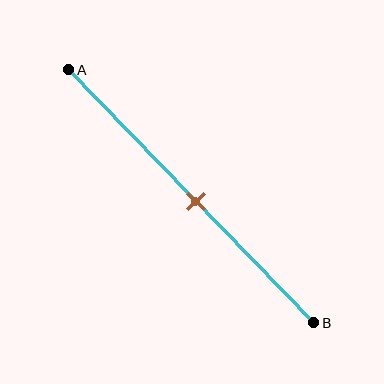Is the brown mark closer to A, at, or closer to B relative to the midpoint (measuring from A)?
The brown mark is approximately at the midpoint of segment AB.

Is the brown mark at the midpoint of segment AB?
Yes, the mark is approximately at the midpoint.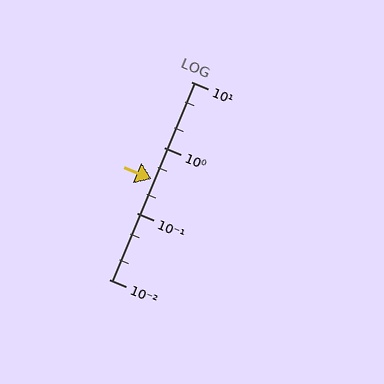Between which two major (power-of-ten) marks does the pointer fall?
The pointer is between 0.1 and 1.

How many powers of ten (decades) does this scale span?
The scale spans 3 decades, from 0.01 to 10.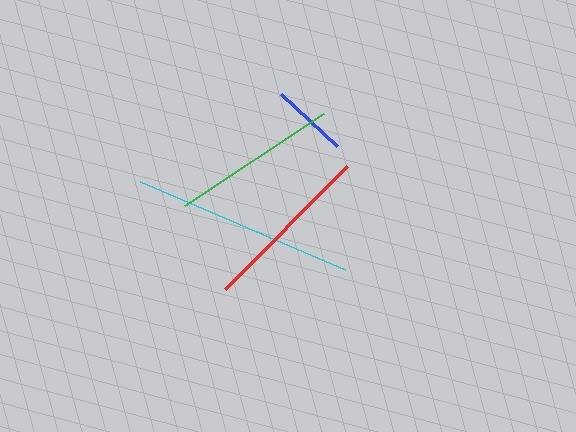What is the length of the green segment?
The green segment is approximately 167 pixels long.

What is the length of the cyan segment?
The cyan segment is approximately 224 pixels long.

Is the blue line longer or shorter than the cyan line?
The cyan line is longer than the blue line.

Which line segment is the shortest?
The blue line is the shortest at approximately 76 pixels.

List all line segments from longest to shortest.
From longest to shortest: cyan, red, green, blue.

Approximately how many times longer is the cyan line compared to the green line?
The cyan line is approximately 1.3 times the length of the green line.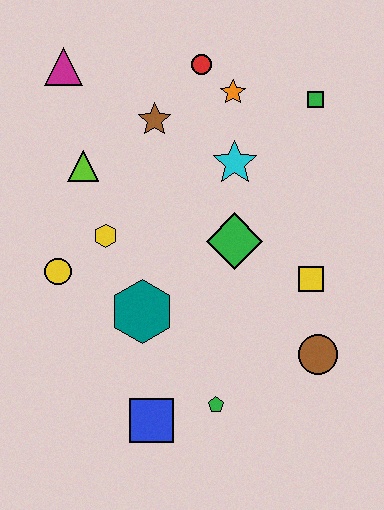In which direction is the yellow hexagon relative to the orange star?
The yellow hexagon is below the orange star.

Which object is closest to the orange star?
The red circle is closest to the orange star.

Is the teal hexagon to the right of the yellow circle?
Yes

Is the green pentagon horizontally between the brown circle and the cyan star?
No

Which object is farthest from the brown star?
The blue square is farthest from the brown star.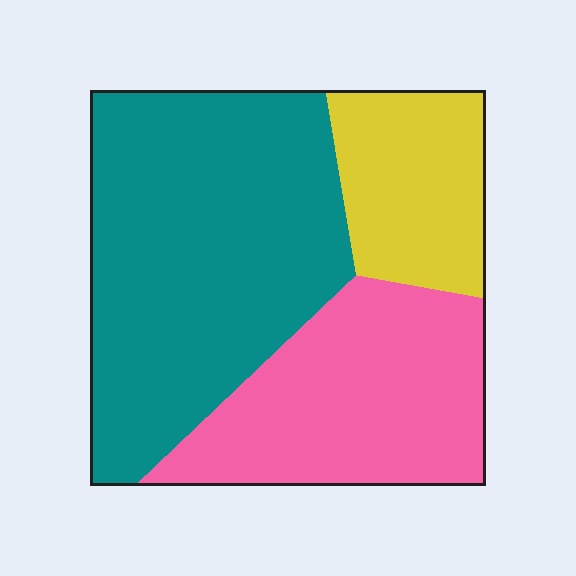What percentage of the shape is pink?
Pink takes up about one third (1/3) of the shape.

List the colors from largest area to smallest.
From largest to smallest: teal, pink, yellow.